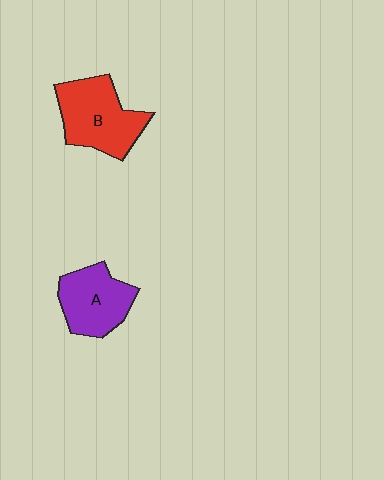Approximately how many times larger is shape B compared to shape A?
Approximately 1.2 times.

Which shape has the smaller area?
Shape A (purple).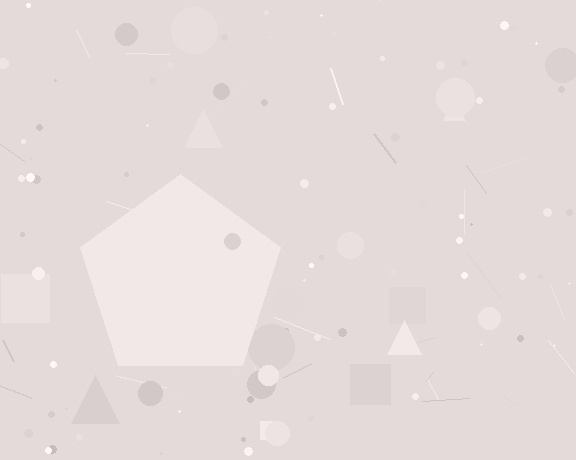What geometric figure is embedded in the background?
A pentagon is embedded in the background.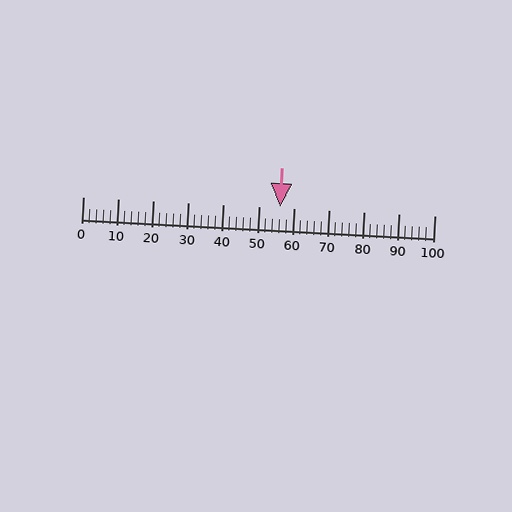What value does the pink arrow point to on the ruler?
The pink arrow points to approximately 56.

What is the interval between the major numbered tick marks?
The major tick marks are spaced 10 units apart.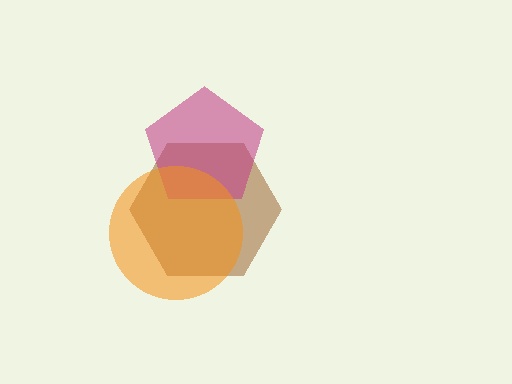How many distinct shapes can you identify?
There are 3 distinct shapes: a brown hexagon, a magenta pentagon, an orange circle.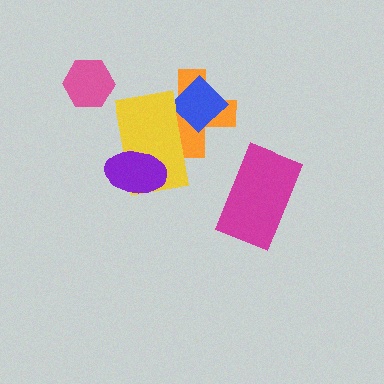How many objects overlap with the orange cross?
2 objects overlap with the orange cross.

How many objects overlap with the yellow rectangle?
3 objects overlap with the yellow rectangle.